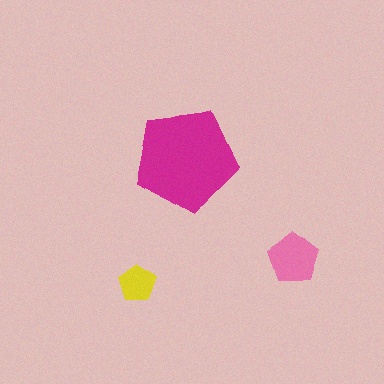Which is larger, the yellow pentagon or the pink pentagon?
The pink one.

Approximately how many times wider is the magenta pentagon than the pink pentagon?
About 2 times wider.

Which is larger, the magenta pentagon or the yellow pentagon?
The magenta one.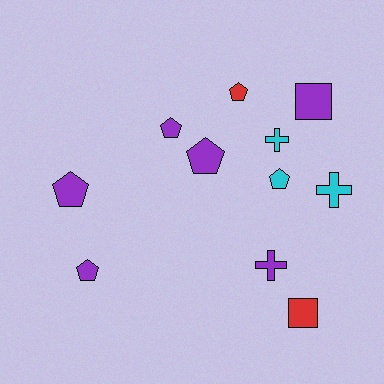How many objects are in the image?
There are 11 objects.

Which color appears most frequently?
Purple, with 6 objects.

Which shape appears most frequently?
Pentagon, with 6 objects.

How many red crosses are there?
There are no red crosses.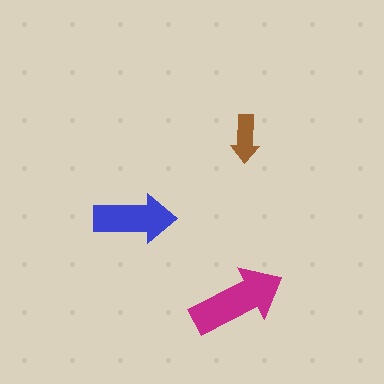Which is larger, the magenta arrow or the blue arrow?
The magenta one.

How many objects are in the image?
There are 3 objects in the image.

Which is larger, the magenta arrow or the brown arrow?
The magenta one.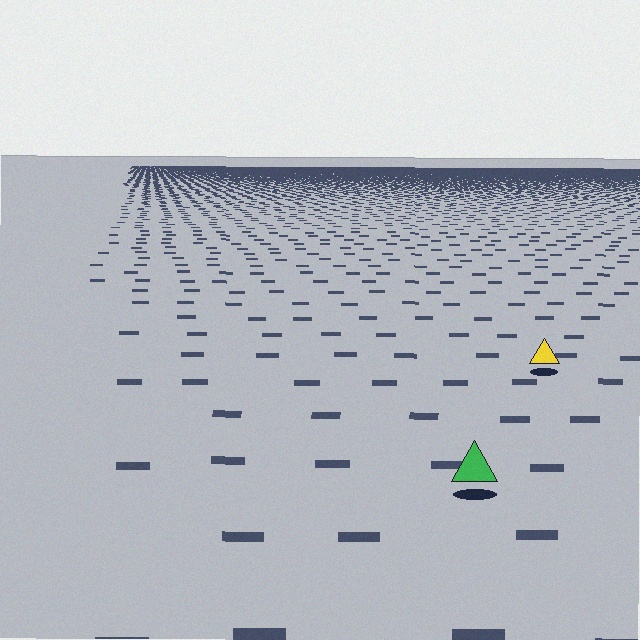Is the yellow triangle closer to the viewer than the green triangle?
No. The green triangle is closer — you can tell from the texture gradient: the ground texture is coarser near it.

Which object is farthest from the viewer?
The yellow triangle is farthest from the viewer. It appears smaller and the ground texture around it is denser.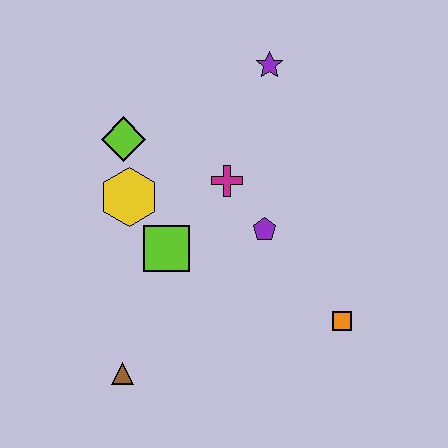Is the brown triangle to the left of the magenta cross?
Yes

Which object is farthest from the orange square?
The lime diamond is farthest from the orange square.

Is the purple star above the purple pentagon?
Yes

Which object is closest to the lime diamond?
The yellow hexagon is closest to the lime diamond.